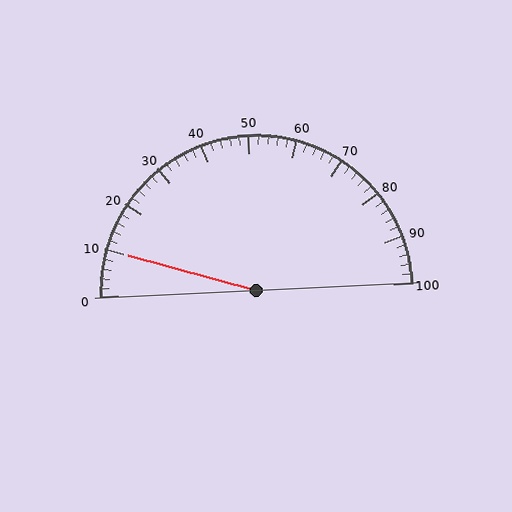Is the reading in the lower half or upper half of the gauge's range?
The reading is in the lower half of the range (0 to 100).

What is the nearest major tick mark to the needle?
The nearest major tick mark is 10.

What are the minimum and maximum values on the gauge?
The gauge ranges from 0 to 100.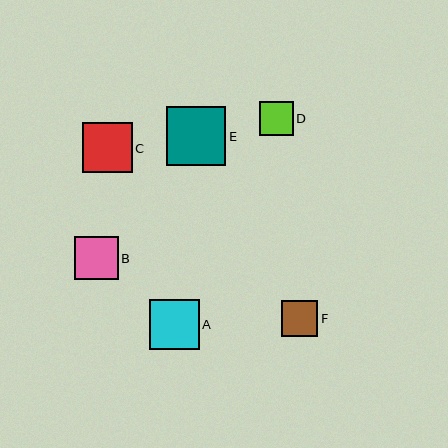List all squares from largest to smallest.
From largest to smallest: E, A, C, B, F, D.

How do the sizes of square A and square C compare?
Square A and square C are approximately the same size.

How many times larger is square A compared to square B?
Square A is approximately 1.2 times the size of square B.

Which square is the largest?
Square E is the largest with a size of approximately 59 pixels.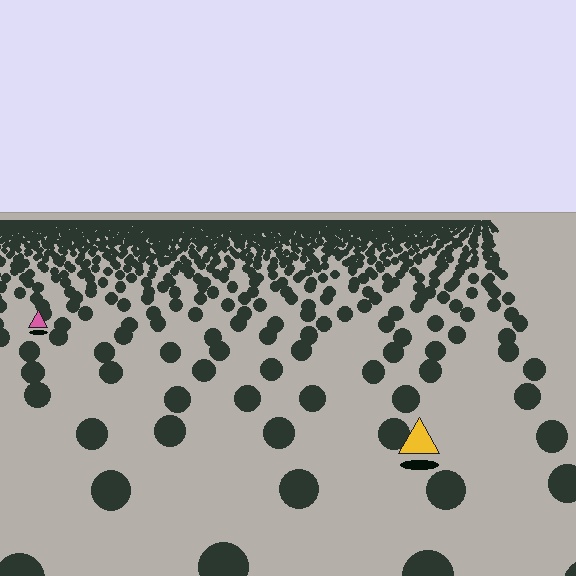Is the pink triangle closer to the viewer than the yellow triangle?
No. The yellow triangle is closer — you can tell from the texture gradient: the ground texture is coarser near it.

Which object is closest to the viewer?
The yellow triangle is closest. The texture marks near it are larger and more spread out.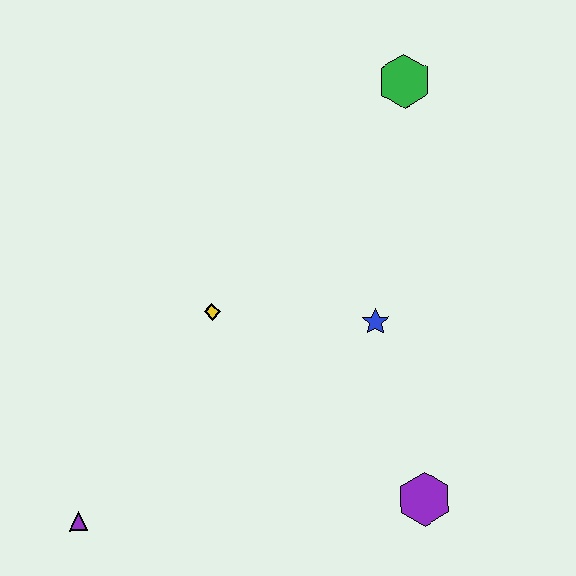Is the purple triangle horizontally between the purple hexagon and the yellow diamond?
No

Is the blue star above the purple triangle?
Yes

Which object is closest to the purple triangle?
The yellow diamond is closest to the purple triangle.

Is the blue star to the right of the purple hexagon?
No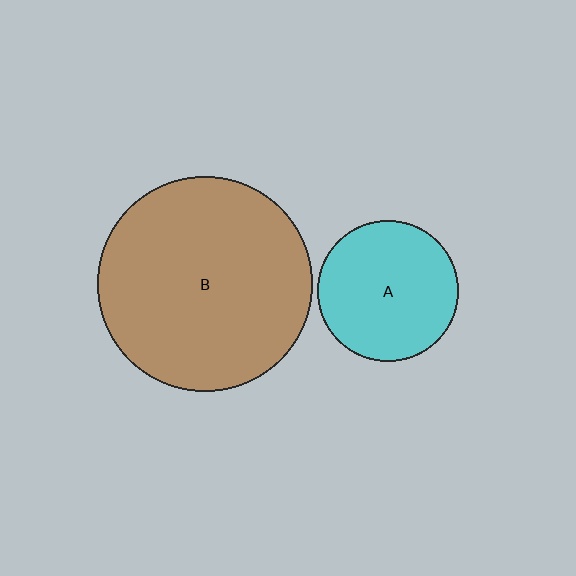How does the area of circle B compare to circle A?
Approximately 2.3 times.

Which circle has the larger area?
Circle B (brown).